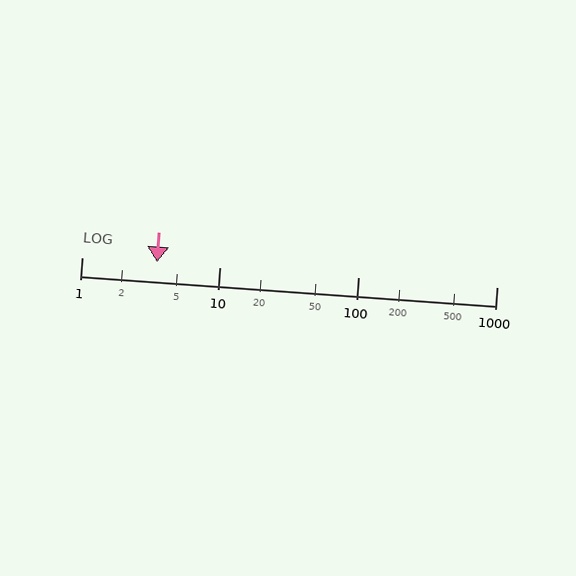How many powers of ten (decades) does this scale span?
The scale spans 3 decades, from 1 to 1000.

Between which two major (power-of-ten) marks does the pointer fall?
The pointer is between 1 and 10.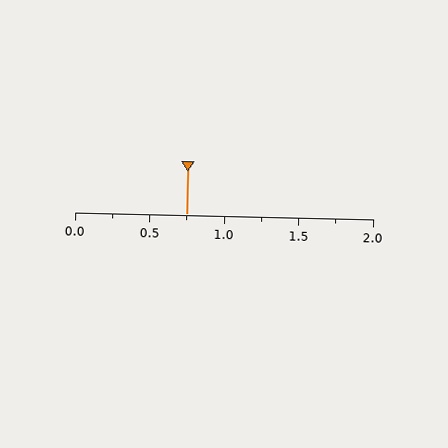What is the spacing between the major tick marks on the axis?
The major ticks are spaced 0.5 apart.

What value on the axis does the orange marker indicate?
The marker indicates approximately 0.75.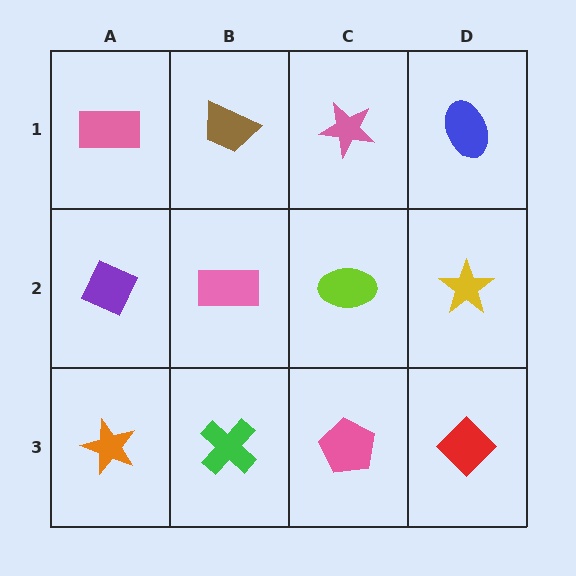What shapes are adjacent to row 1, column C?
A lime ellipse (row 2, column C), a brown trapezoid (row 1, column B), a blue ellipse (row 1, column D).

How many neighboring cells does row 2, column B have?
4.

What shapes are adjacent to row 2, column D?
A blue ellipse (row 1, column D), a red diamond (row 3, column D), a lime ellipse (row 2, column C).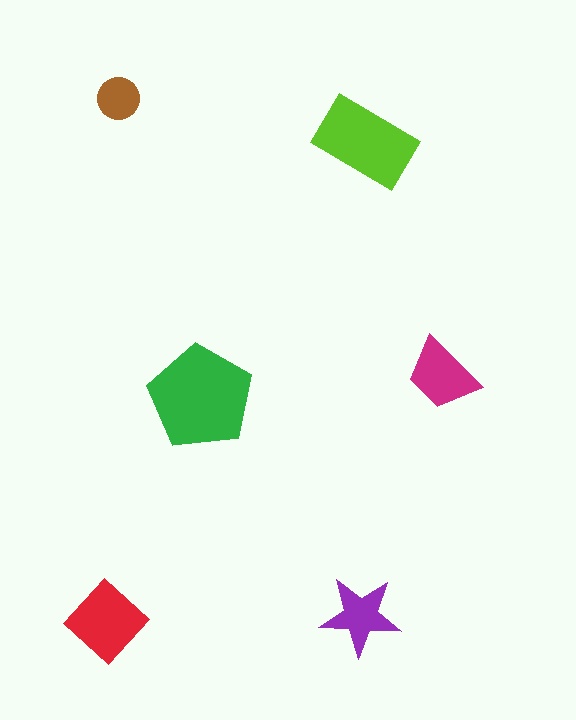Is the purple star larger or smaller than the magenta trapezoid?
Smaller.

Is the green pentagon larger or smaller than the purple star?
Larger.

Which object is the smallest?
The brown circle.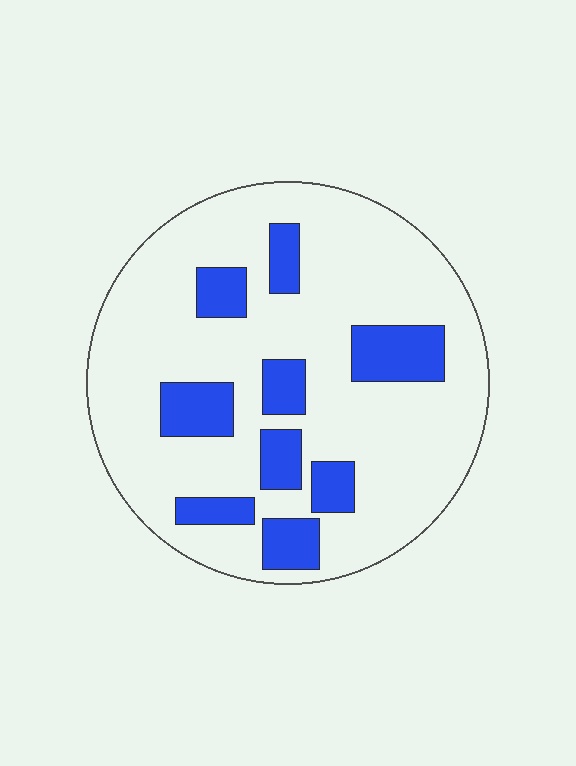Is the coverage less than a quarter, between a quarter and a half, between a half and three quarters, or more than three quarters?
Less than a quarter.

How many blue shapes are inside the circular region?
9.